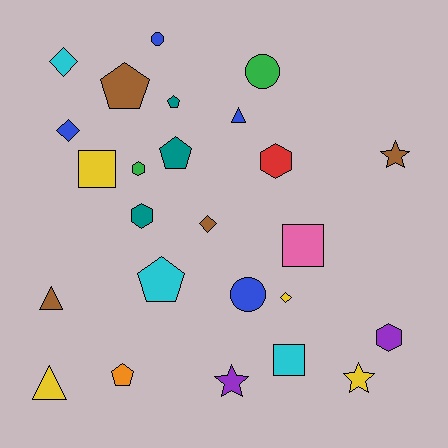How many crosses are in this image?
There are no crosses.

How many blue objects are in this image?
There are 4 blue objects.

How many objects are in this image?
There are 25 objects.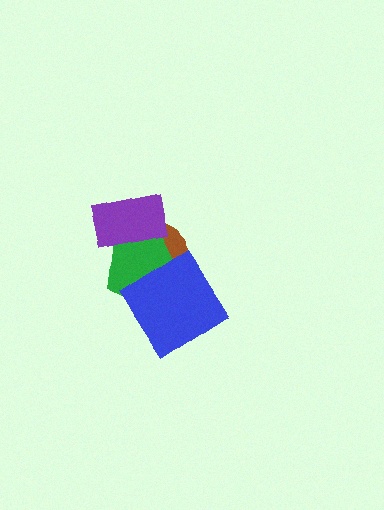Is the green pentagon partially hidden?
Yes, it is partially covered by another shape.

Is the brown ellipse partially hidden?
Yes, it is partially covered by another shape.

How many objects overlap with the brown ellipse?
3 objects overlap with the brown ellipse.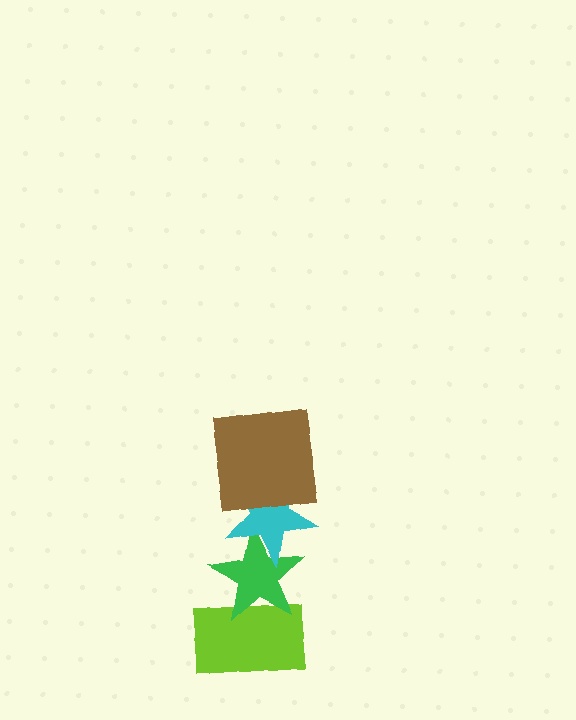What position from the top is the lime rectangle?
The lime rectangle is 4th from the top.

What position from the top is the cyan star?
The cyan star is 2nd from the top.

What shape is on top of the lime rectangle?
The green star is on top of the lime rectangle.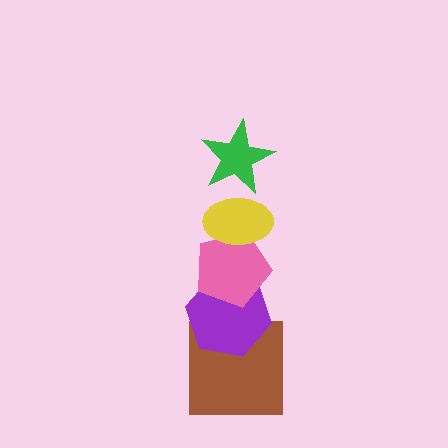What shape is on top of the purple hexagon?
The pink pentagon is on top of the purple hexagon.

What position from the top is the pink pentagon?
The pink pentagon is 3rd from the top.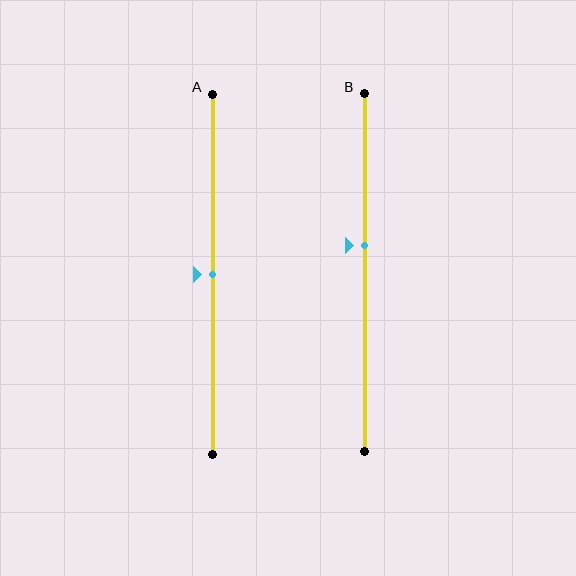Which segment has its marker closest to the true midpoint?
Segment A has its marker closest to the true midpoint.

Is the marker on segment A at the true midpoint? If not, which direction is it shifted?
Yes, the marker on segment A is at the true midpoint.